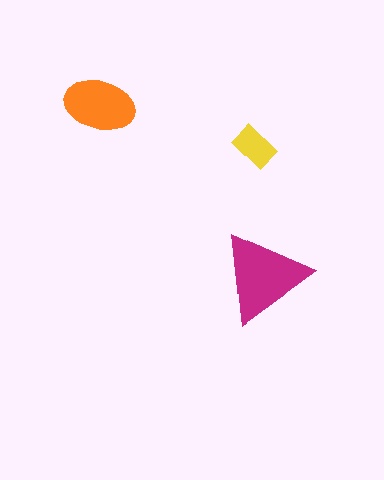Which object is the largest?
The magenta triangle.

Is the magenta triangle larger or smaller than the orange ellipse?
Larger.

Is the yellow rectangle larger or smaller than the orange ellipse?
Smaller.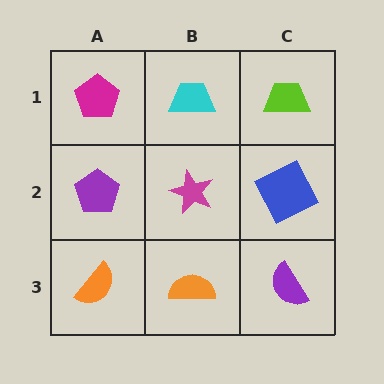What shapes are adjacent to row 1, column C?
A blue square (row 2, column C), a cyan trapezoid (row 1, column B).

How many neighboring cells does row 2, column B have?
4.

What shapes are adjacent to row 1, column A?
A purple pentagon (row 2, column A), a cyan trapezoid (row 1, column B).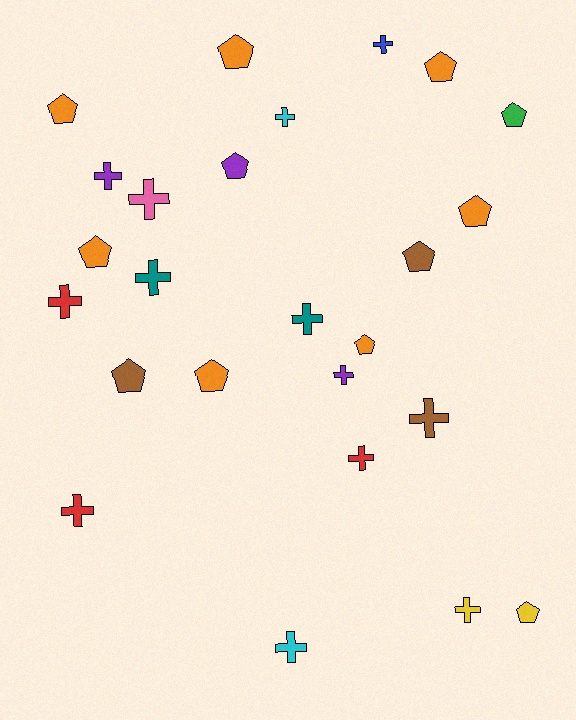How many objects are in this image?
There are 25 objects.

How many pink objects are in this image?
There is 1 pink object.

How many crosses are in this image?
There are 13 crosses.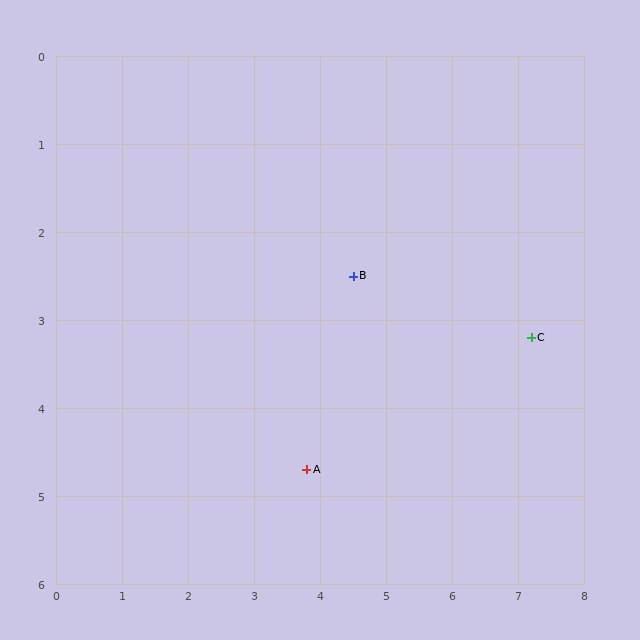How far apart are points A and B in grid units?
Points A and B are about 2.3 grid units apart.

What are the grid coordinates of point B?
Point B is at approximately (4.5, 2.5).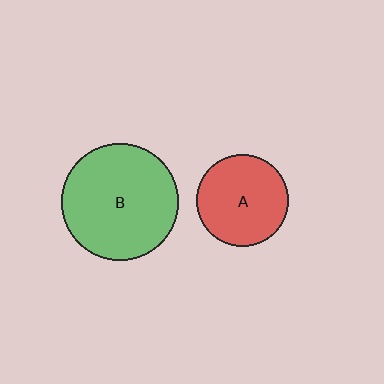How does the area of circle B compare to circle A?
Approximately 1.6 times.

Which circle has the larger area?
Circle B (green).